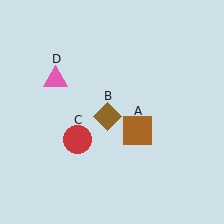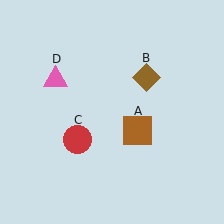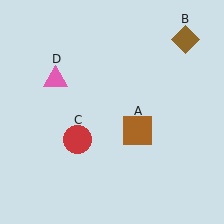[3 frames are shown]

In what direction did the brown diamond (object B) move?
The brown diamond (object B) moved up and to the right.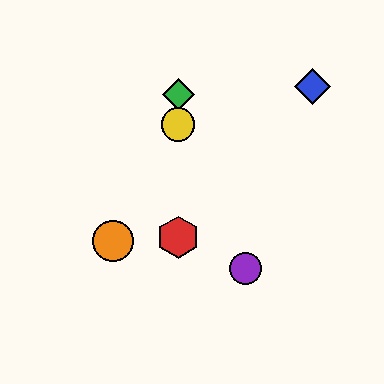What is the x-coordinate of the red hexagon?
The red hexagon is at x≈178.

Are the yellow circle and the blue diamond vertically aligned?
No, the yellow circle is at x≈178 and the blue diamond is at x≈312.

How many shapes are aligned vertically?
3 shapes (the red hexagon, the green diamond, the yellow circle) are aligned vertically.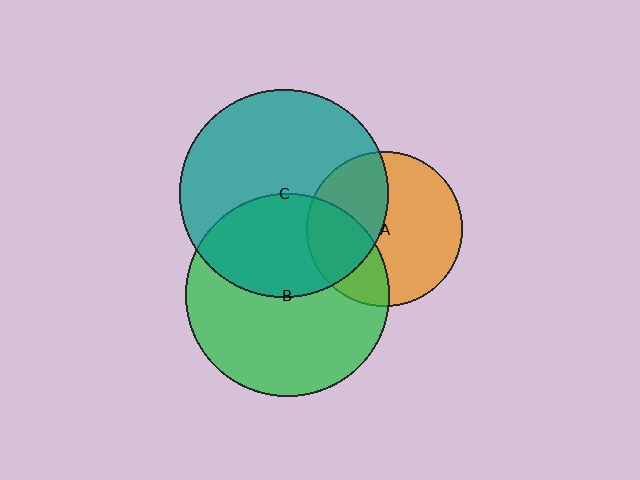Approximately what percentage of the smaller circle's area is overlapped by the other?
Approximately 40%.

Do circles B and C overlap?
Yes.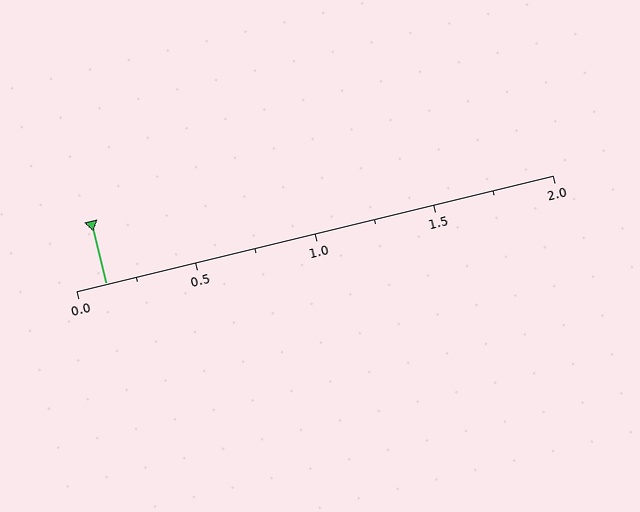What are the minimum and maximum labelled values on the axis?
The axis runs from 0.0 to 2.0.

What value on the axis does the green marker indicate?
The marker indicates approximately 0.12.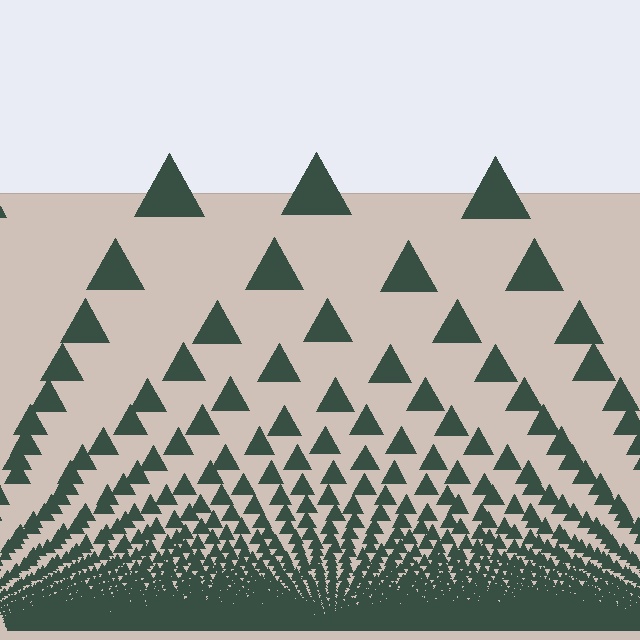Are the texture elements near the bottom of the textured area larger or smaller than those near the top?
Smaller. The gradient is inverted — elements near the bottom are smaller and denser.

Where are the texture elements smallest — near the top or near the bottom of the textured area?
Near the bottom.